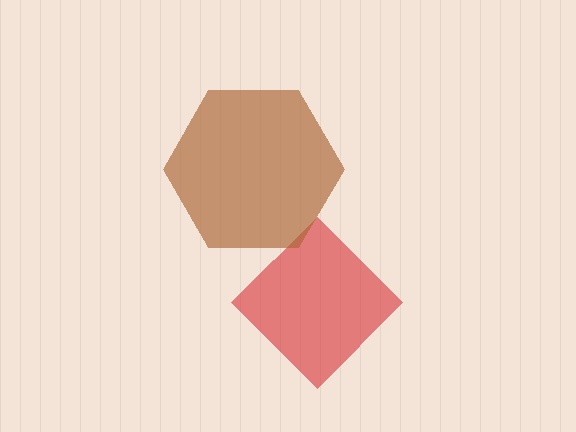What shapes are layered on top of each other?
The layered shapes are: a red diamond, a brown hexagon.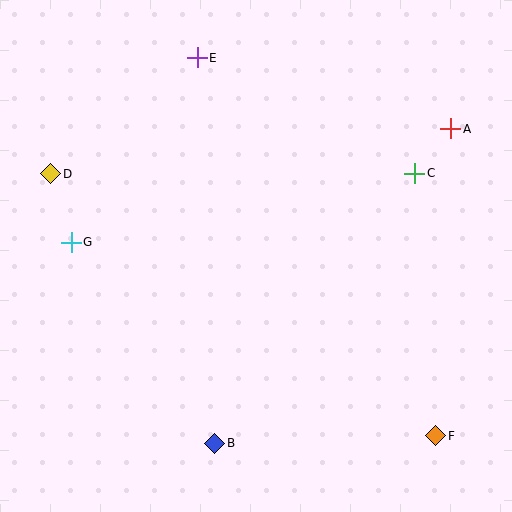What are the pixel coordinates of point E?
Point E is at (197, 58).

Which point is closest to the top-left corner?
Point D is closest to the top-left corner.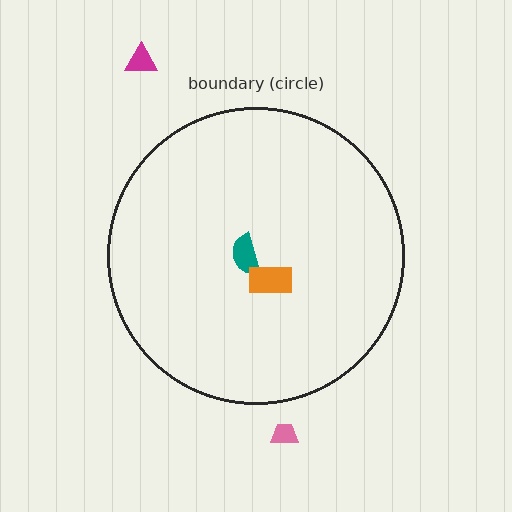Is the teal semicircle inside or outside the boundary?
Inside.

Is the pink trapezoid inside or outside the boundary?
Outside.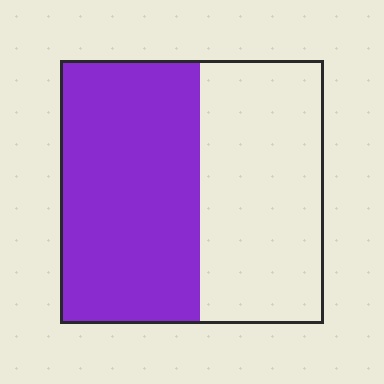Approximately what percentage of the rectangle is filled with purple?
Approximately 55%.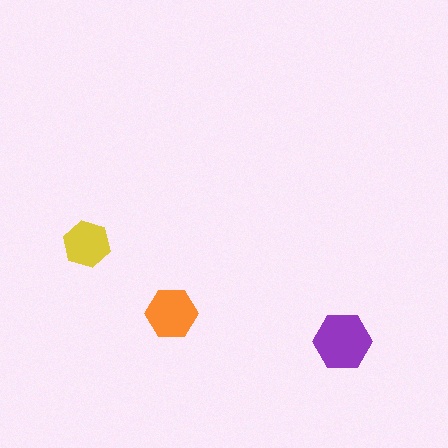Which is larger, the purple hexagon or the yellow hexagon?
The purple one.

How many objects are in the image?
There are 3 objects in the image.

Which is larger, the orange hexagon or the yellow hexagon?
The orange one.